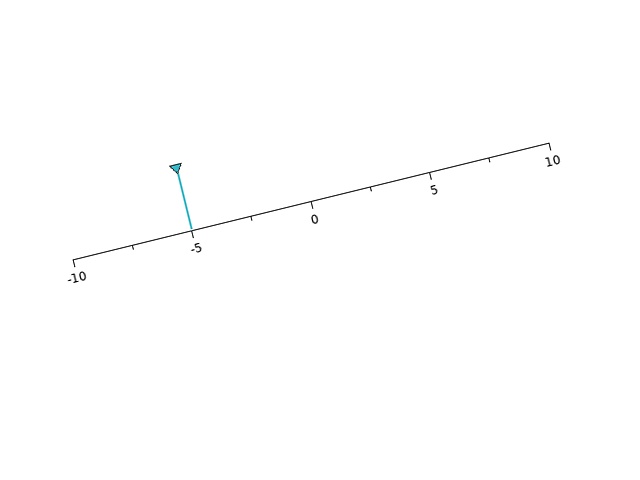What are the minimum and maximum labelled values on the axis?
The axis runs from -10 to 10.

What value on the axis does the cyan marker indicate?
The marker indicates approximately -5.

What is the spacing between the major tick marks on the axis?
The major ticks are spaced 5 apart.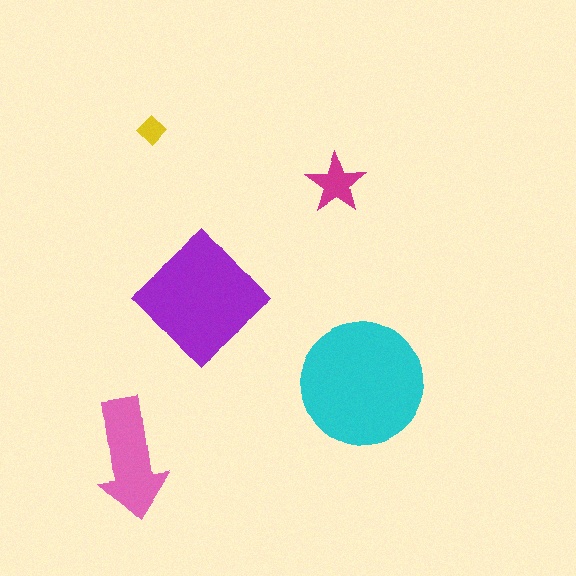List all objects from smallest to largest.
The yellow diamond, the magenta star, the pink arrow, the purple diamond, the cyan circle.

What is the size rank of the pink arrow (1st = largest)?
3rd.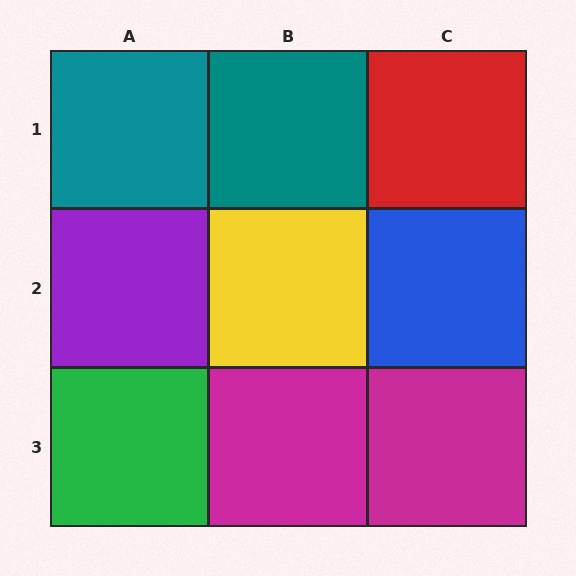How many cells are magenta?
2 cells are magenta.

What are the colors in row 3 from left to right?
Green, magenta, magenta.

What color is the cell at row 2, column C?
Blue.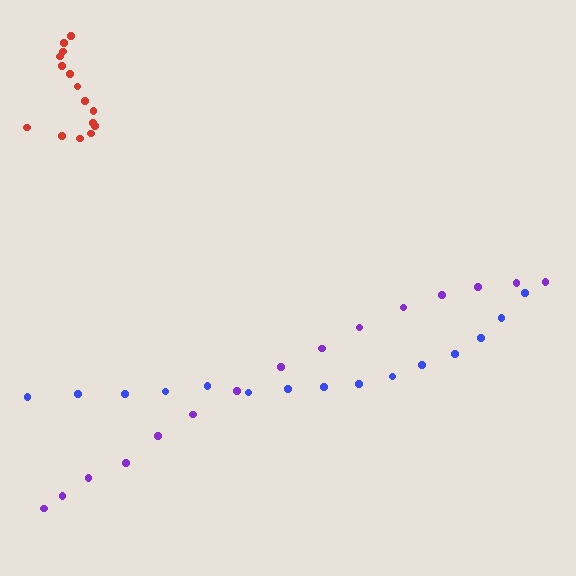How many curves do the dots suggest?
There are 3 distinct paths.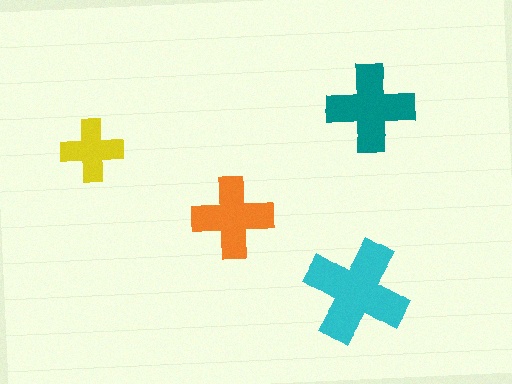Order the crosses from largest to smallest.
the cyan one, the teal one, the orange one, the yellow one.